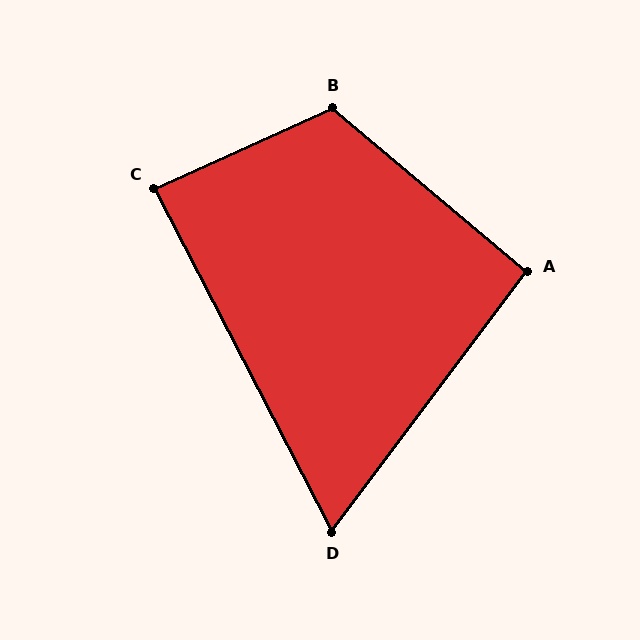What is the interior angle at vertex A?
Approximately 93 degrees (approximately right).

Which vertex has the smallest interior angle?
D, at approximately 64 degrees.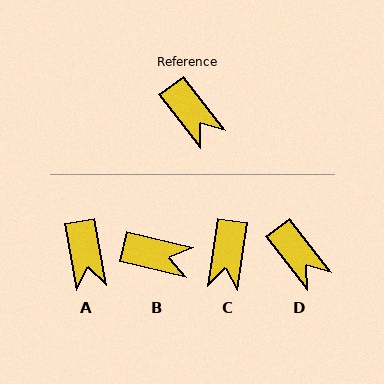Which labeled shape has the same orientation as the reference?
D.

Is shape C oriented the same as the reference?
No, it is off by about 46 degrees.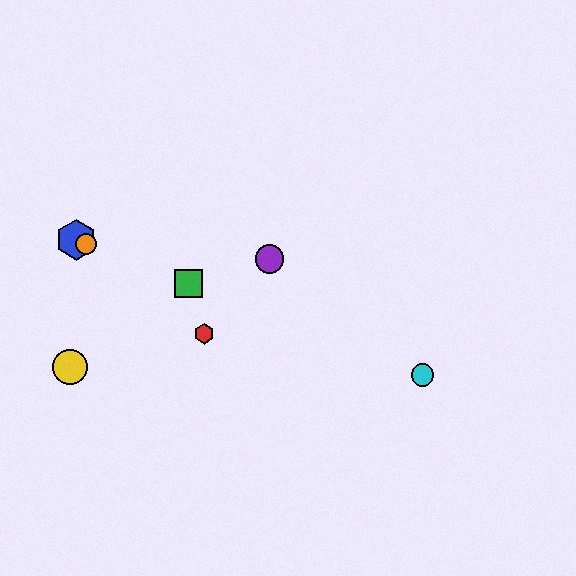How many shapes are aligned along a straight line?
4 shapes (the blue hexagon, the green square, the orange circle, the cyan circle) are aligned along a straight line.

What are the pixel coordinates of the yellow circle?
The yellow circle is at (70, 367).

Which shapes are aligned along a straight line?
The blue hexagon, the green square, the orange circle, the cyan circle are aligned along a straight line.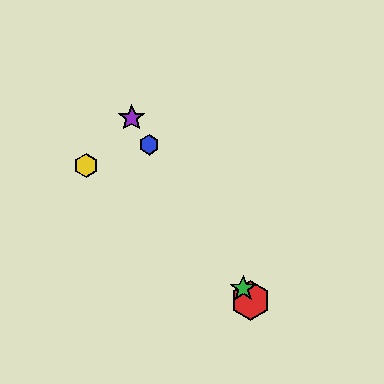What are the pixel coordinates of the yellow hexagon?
The yellow hexagon is at (86, 166).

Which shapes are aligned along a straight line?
The red hexagon, the blue hexagon, the green star, the purple star are aligned along a straight line.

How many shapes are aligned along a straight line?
4 shapes (the red hexagon, the blue hexagon, the green star, the purple star) are aligned along a straight line.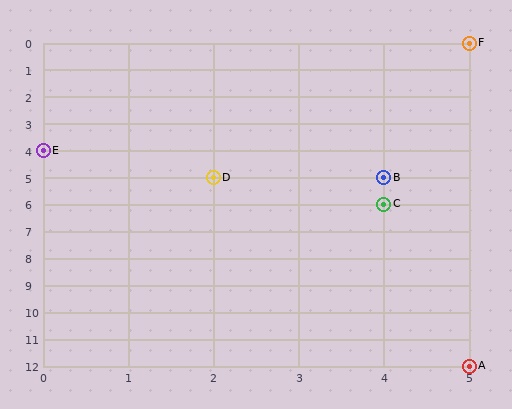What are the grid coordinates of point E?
Point E is at grid coordinates (0, 4).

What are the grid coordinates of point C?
Point C is at grid coordinates (4, 6).